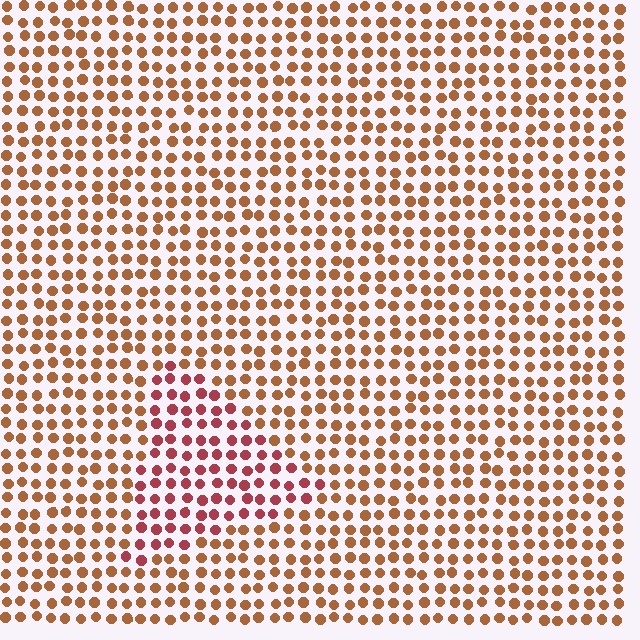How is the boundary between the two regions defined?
The boundary is defined purely by a slight shift in hue (about 34 degrees). Spacing, size, and orientation are identical on both sides.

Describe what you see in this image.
The image is filled with small brown elements in a uniform arrangement. A triangle-shaped region is visible where the elements are tinted to a slightly different hue, forming a subtle color boundary.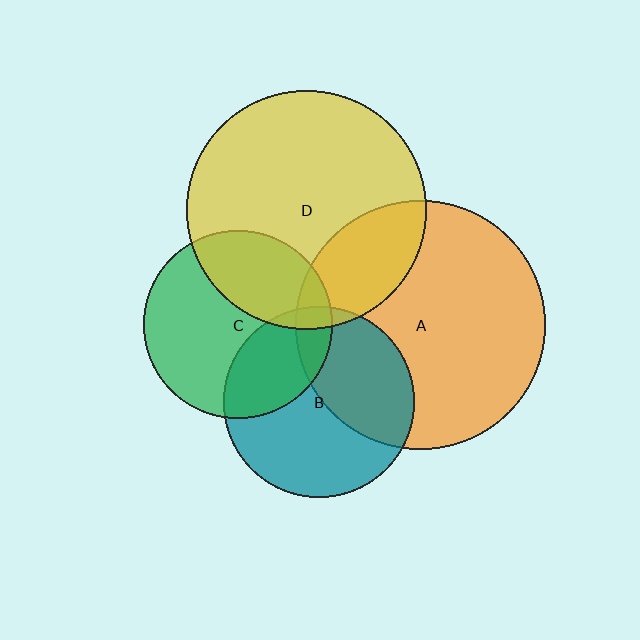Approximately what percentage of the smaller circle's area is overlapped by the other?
Approximately 30%.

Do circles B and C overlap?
Yes.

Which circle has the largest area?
Circle A (orange).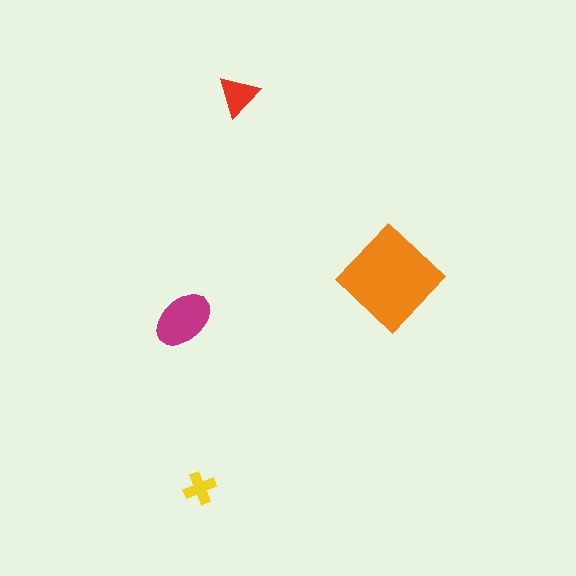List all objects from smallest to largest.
The yellow cross, the red triangle, the magenta ellipse, the orange diamond.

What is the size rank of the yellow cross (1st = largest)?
4th.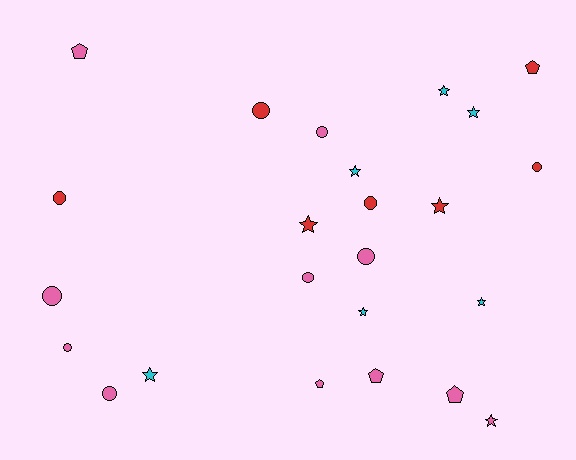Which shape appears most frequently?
Circle, with 10 objects.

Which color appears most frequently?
Pink, with 11 objects.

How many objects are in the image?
There are 24 objects.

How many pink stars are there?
There is 1 pink star.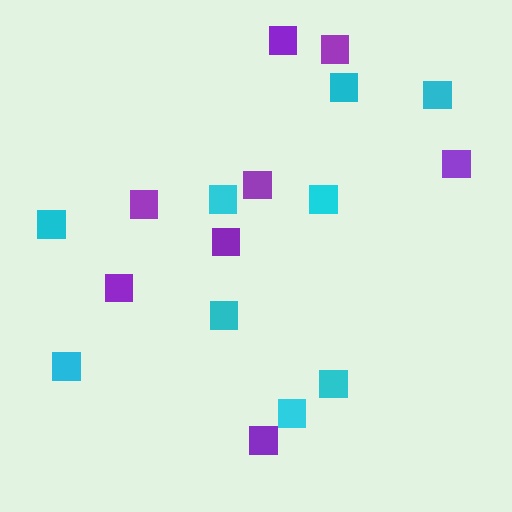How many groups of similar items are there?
There are 2 groups: one group of purple squares (8) and one group of cyan squares (9).